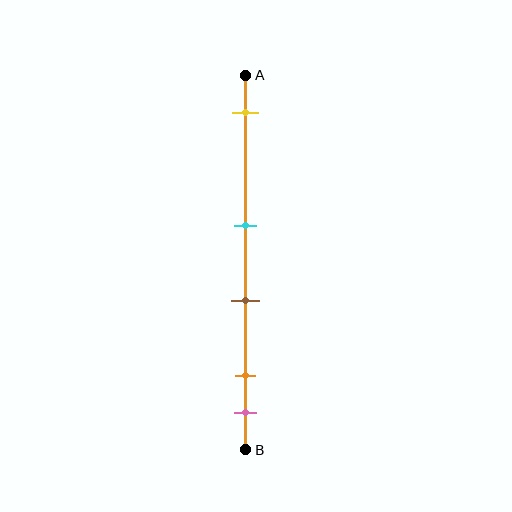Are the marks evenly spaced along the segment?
No, the marks are not evenly spaced.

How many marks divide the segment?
There are 5 marks dividing the segment.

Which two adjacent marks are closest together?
The orange and pink marks are the closest adjacent pair.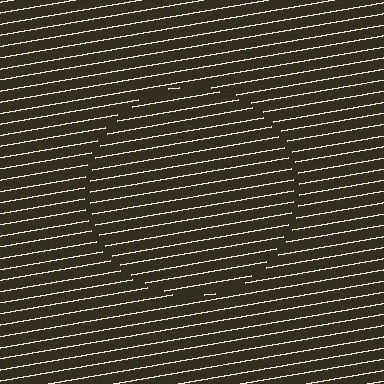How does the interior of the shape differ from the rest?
The interior of the shape contains the same grating, shifted by half a period — the contour is defined by the phase discontinuity where line-ends from the inner and outer gratings abut.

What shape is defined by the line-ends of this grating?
An illusory circle. The interior of the shape contains the same grating, shifted by half a period — the contour is defined by the phase discontinuity where line-ends from the inner and outer gratings abut.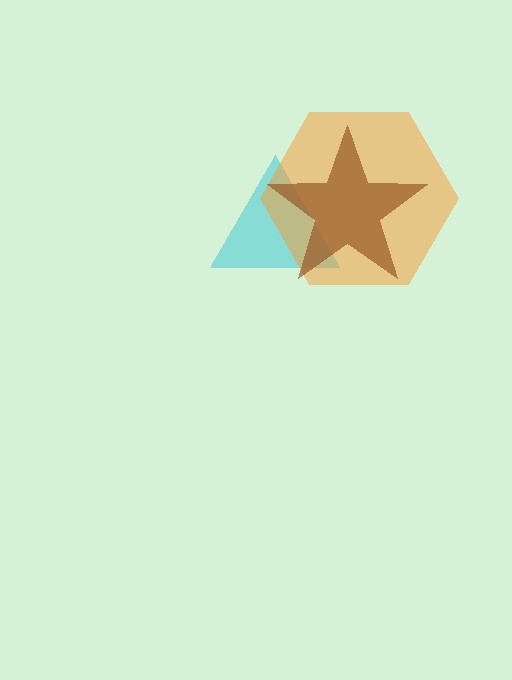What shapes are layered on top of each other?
The layered shapes are: a cyan triangle, an orange hexagon, a brown star.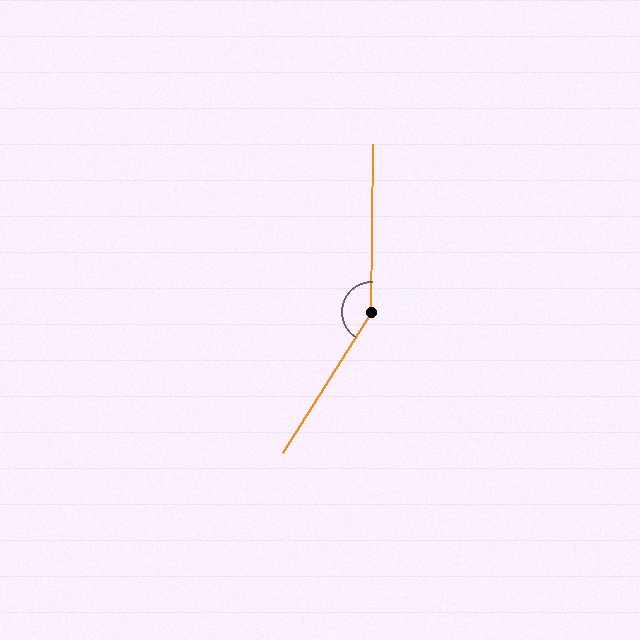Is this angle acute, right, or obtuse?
It is obtuse.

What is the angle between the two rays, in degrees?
Approximately 148 degrees.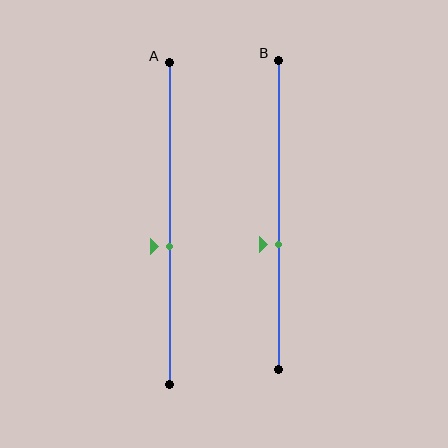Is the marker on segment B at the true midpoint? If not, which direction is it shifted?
No, the marker on segment B is shifted downward by about 10% of the segment length.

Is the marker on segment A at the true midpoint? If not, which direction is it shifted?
No, the marker on segment A is shifted downward by about 7% of the segment length.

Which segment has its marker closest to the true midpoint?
Segment A has its marker closest to the true midpoint.